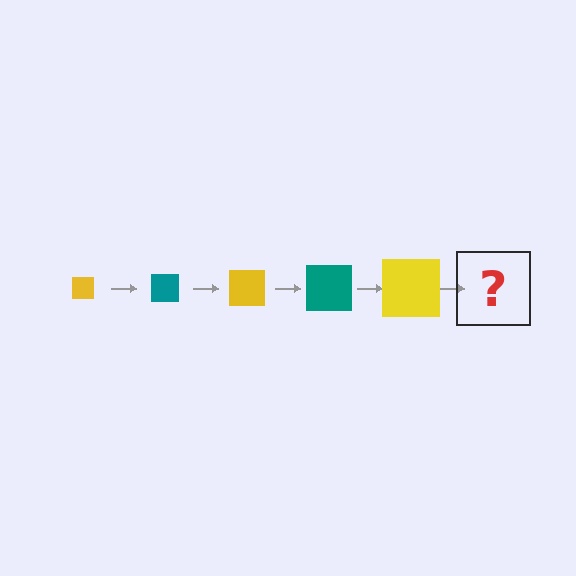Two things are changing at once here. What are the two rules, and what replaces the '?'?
The two rules are that the square grows larger each step and the color cycles through yellow and teal. The '?' should be a teal square, larger than the previous one.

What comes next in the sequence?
The next element should be a teal square, larger than the previous one.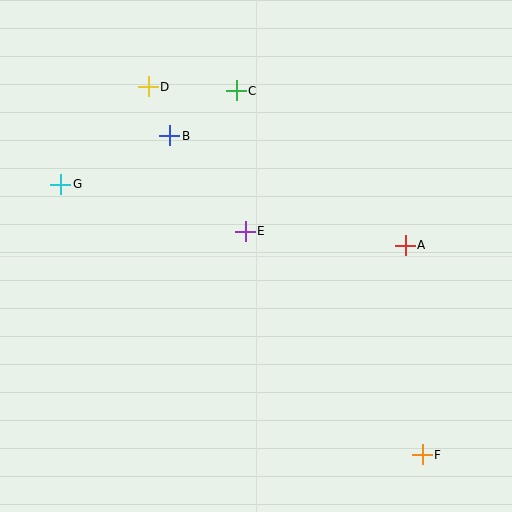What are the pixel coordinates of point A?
Point A is at (405, 245).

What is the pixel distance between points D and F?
The distance between D and F is 458 pixels.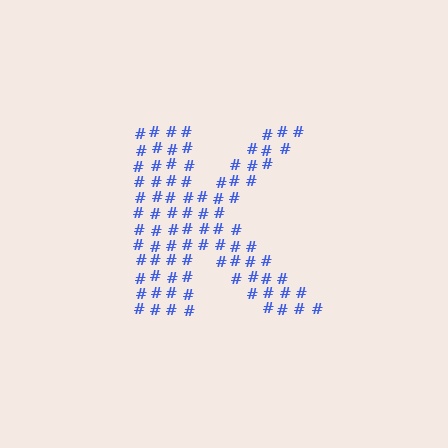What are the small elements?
The small elements are hash symbols.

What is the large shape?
The large shape is the letter K.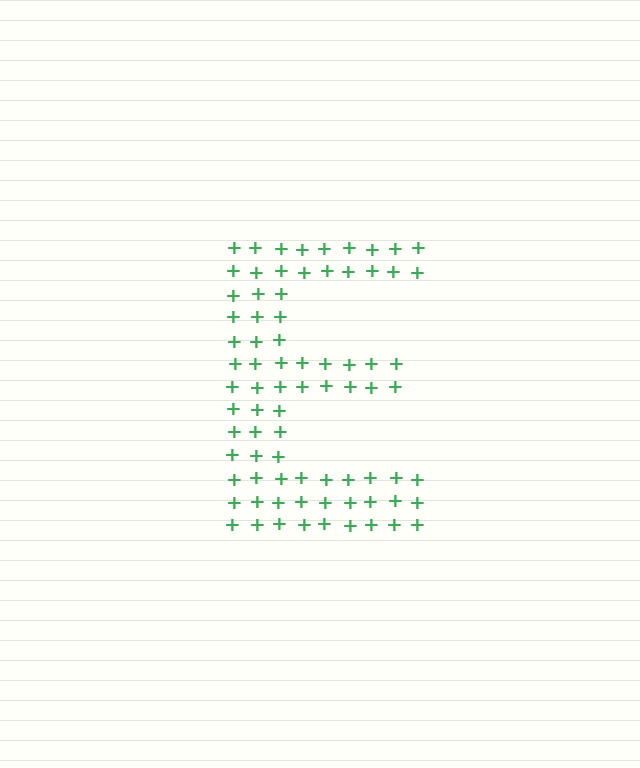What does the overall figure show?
The overall figure shows the letter E.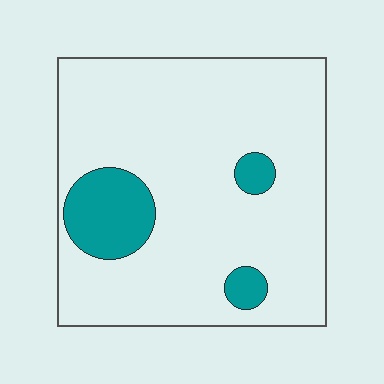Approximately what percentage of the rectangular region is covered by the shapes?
Approximately 15%.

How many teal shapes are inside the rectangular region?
3.